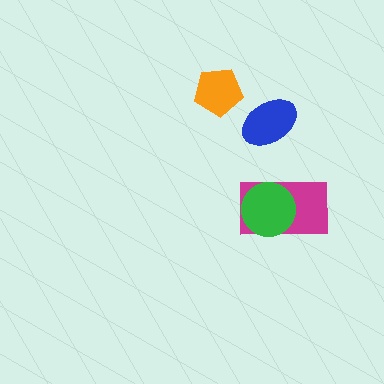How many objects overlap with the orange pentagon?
0 objects overlap with the orange pentagon.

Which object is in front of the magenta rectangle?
The green circle is in front of the magenta rectangle.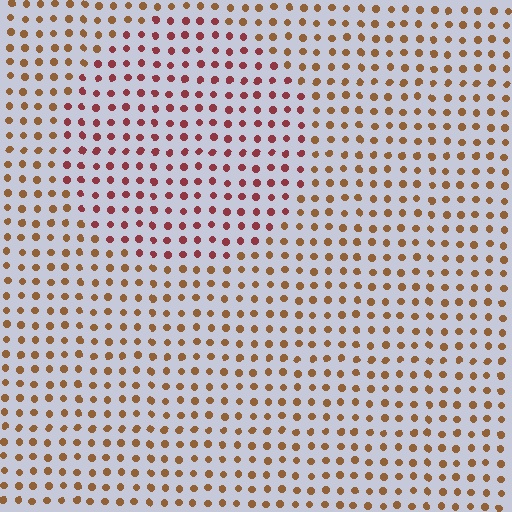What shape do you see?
I see a circle.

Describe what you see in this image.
The image is filled with small brown elements in a uniform arrangement. A circle-shaped region is visible where the elements are tinted to a slightly different hue, forming a subtle color boundary.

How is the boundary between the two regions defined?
The boundary is defined purely by a slight shift in hue (about 36 degrees). Spacing, size, and orientation are identical on both sides.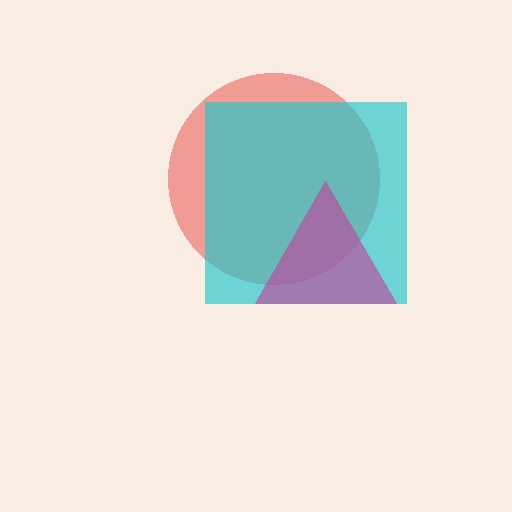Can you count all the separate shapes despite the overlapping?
Yes, there are 3 separate shapes.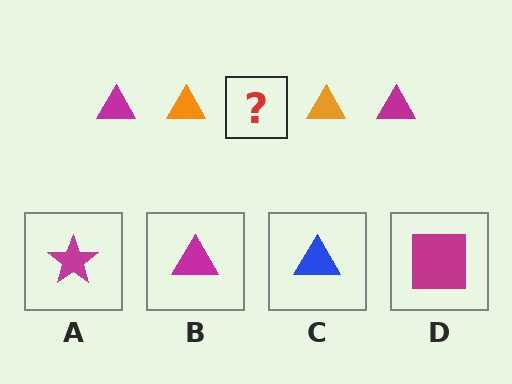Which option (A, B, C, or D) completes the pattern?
B.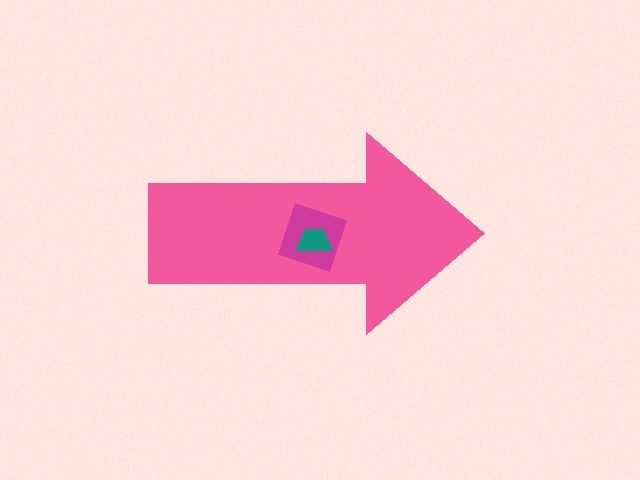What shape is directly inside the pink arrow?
The magenta square.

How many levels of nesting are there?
3.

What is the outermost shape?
The pink arrow.